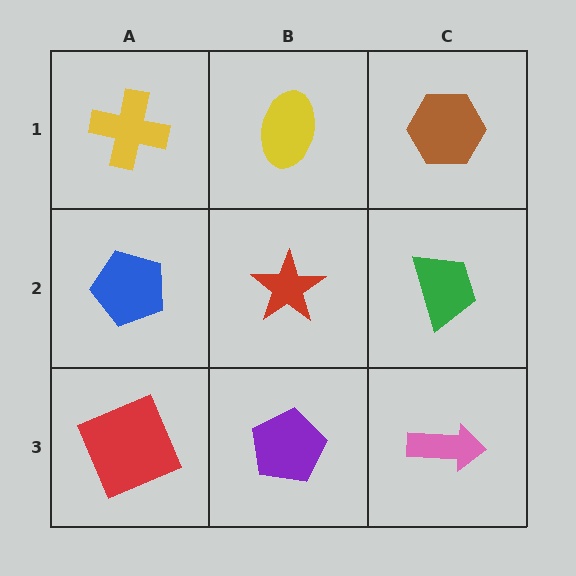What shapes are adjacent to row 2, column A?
A yellow cross (row 1, column A), a red square (row 3, column A), a red star (row 2, column B).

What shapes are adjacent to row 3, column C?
A green trapezoid (row 2, column C), a purple pentagon (row 3, column B).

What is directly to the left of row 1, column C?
A yellow ellipse.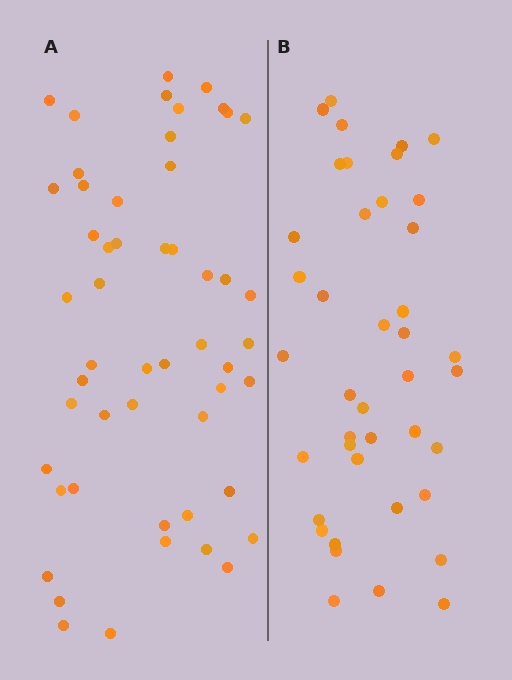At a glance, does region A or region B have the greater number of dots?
Region A (the left region) has more dots.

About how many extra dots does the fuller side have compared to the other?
Region A has roughly 12 or so more dots than region B.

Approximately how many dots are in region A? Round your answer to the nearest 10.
About 50 dots. (The exact count is 52, which rounds to 50.)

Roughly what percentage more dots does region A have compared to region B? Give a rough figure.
About 25% more.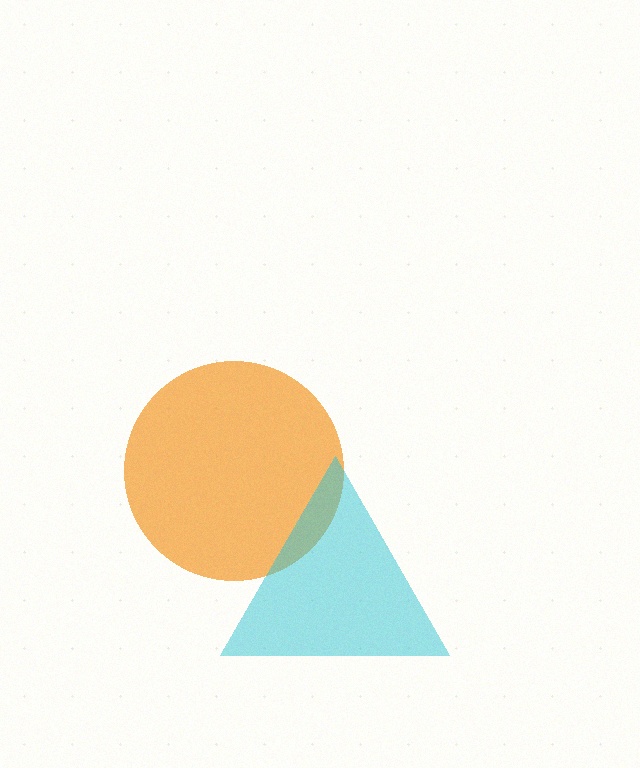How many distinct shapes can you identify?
There are 2 distinct shapes: an orange circle, a cyan triangle.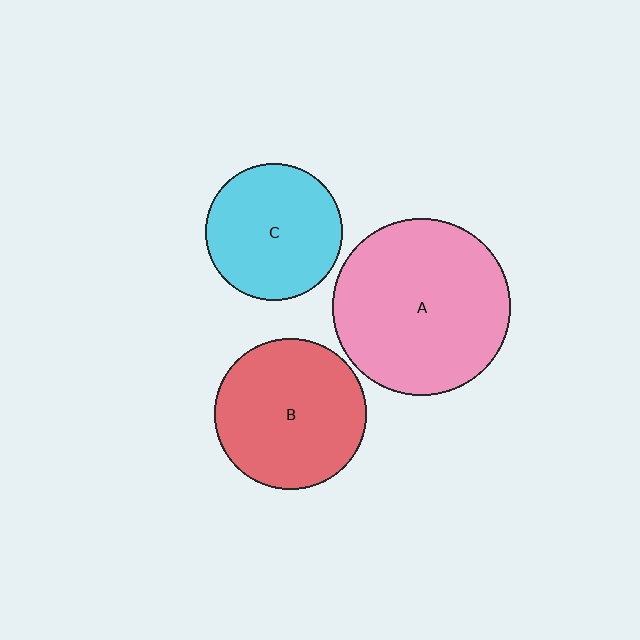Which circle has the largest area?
Circle A (pink).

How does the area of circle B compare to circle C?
Approximately 1.2 times.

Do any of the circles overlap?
No, none of the circles overlap.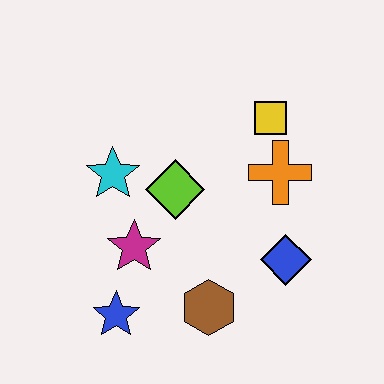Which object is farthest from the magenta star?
The yellow square is farthest from the magenta star.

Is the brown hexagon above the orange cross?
No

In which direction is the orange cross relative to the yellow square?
The orange cross is below the yellow square.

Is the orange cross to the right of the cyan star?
Yes